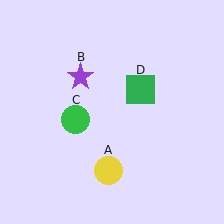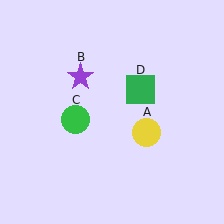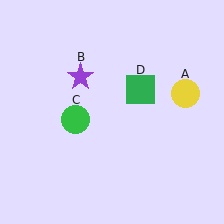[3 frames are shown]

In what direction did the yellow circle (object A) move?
The yellow circle (object A) moved up and to the right.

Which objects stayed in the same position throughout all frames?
Purple star (object B) and green circle (object C) and green square (object D) remained stationary.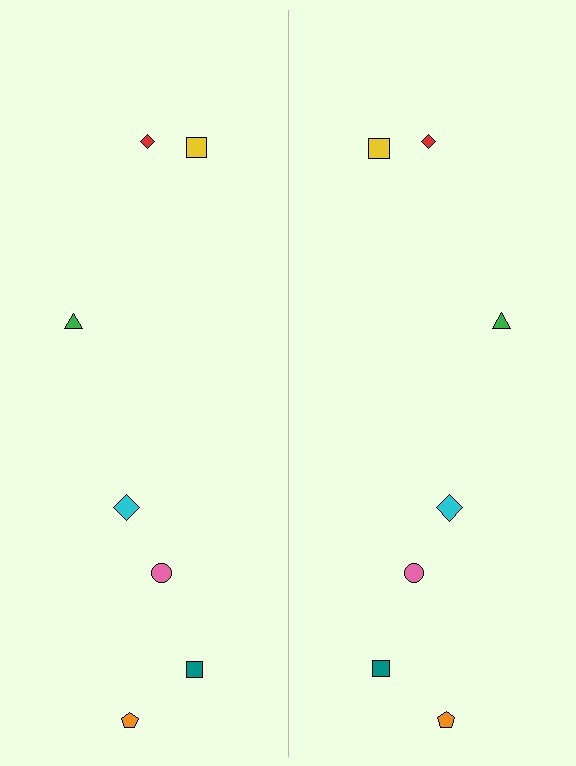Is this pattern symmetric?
Yes, this pattern has bilateral (reflection) symmetry.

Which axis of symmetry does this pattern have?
The pattern has a vertical axis of symmetry running through the center of the image.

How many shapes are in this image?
There are 14 shapes in this image.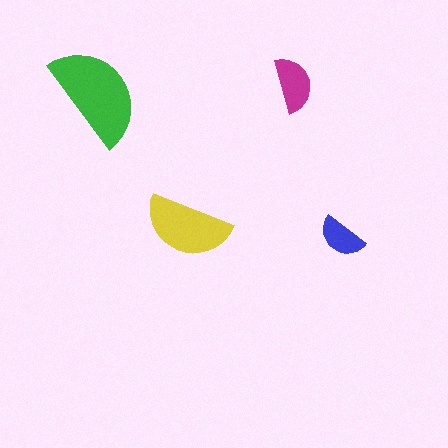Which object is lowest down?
The blue semicircle is bottommost.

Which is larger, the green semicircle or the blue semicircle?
The green one.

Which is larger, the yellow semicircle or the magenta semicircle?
The yellow one.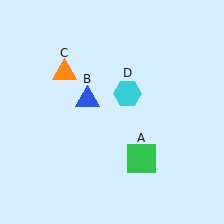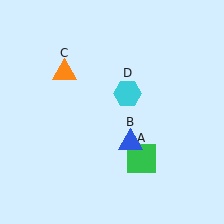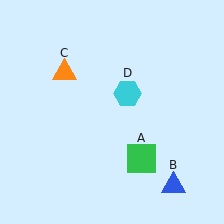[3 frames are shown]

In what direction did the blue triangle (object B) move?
The blue triangle (object B) moved down and to the right.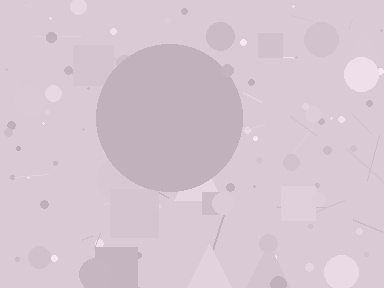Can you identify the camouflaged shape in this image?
The camouflaged shape is a circle.